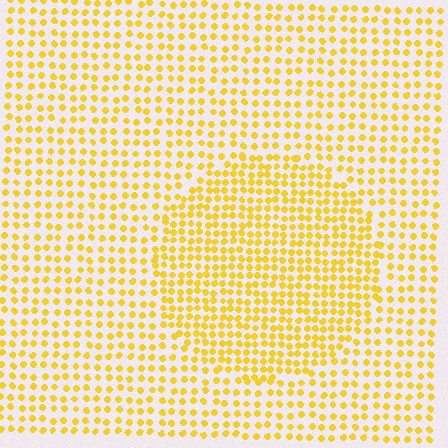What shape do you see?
I see a circle.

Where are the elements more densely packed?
The elements are more densely packed inside the circle boundary.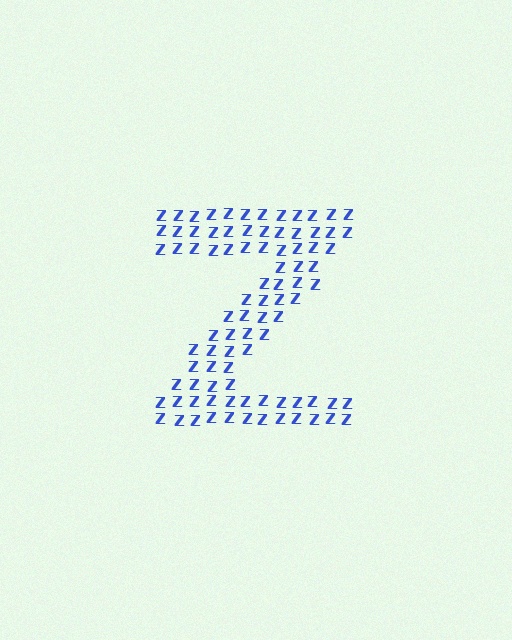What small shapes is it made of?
It is made of small letter Z's.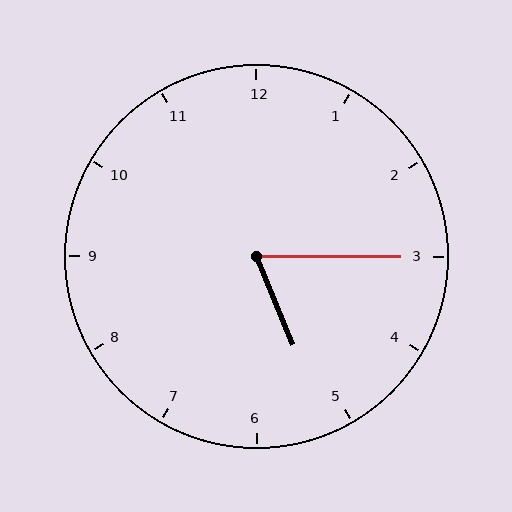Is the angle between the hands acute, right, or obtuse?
It is acute.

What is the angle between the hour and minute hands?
Approximately 68 degrees.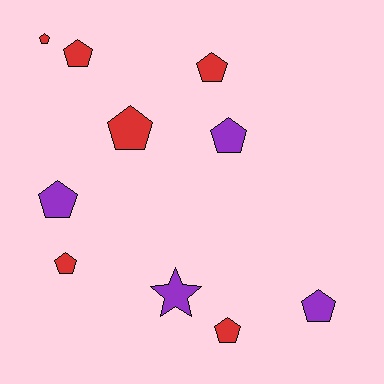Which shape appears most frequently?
Pentagon, with 9 objects.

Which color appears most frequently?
Red, with 6 objects.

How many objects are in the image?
There are 10 objects.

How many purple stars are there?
There is 1 purple star.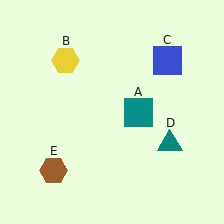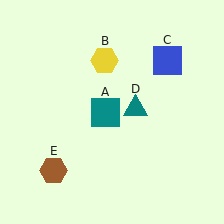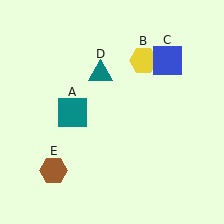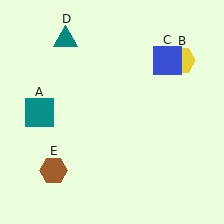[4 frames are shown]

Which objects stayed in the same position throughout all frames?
Blue square (object C) and brown hexagon (object E) remained stationary.